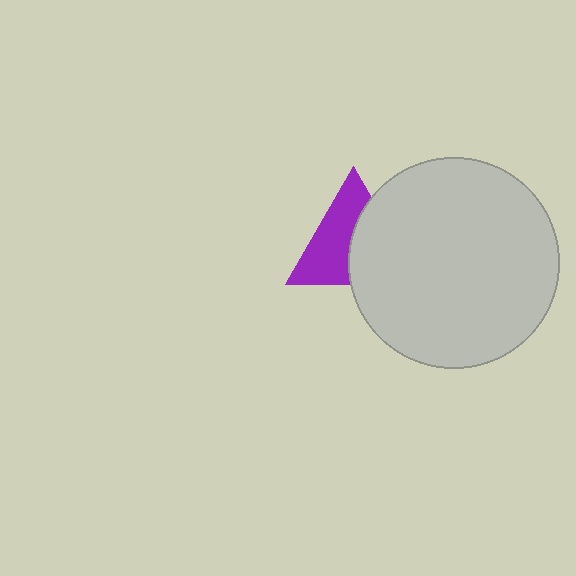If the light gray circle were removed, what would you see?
You would see the complete purple triangle.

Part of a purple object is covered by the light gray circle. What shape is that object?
It is a triangle.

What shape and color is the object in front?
The object in front is a light gray circle.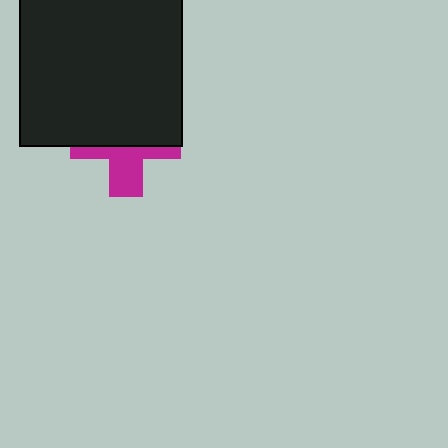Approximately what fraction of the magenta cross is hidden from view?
Roughly 59% of the magenta cross is hidden behind the black square.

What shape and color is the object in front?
The object in front is a black square.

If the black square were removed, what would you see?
You would see the complete magenta cross.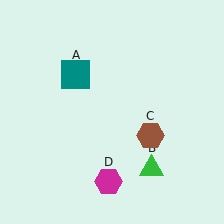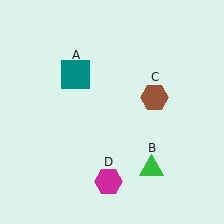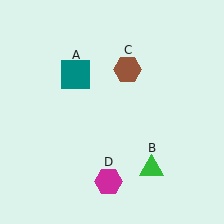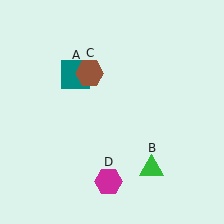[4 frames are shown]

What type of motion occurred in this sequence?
The brown hexagon (object C) rotated counterclockwise around the center of the scene.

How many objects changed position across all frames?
1 object changed position: brown hexagon (object C).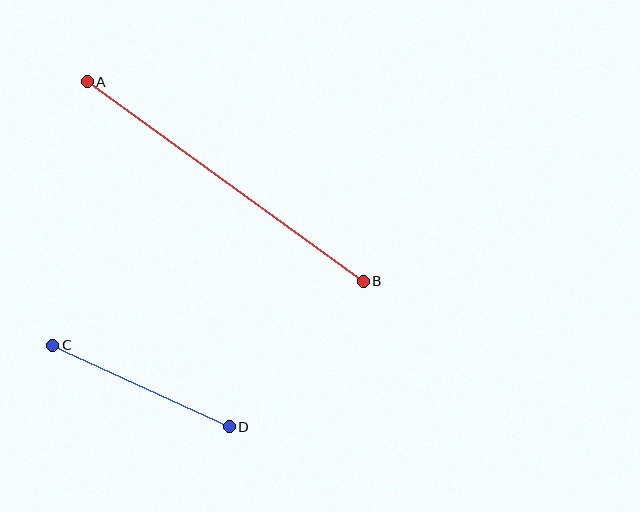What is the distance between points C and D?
The distance is approximately 195 pixels.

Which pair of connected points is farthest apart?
Points A and B are farthest apart.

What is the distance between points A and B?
The distance is approximately 341 pixels.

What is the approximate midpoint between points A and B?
The midpoint is at approximately (225, 181) pixels.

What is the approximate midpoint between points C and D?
The midpoint is at approximately (141, 386) pixels.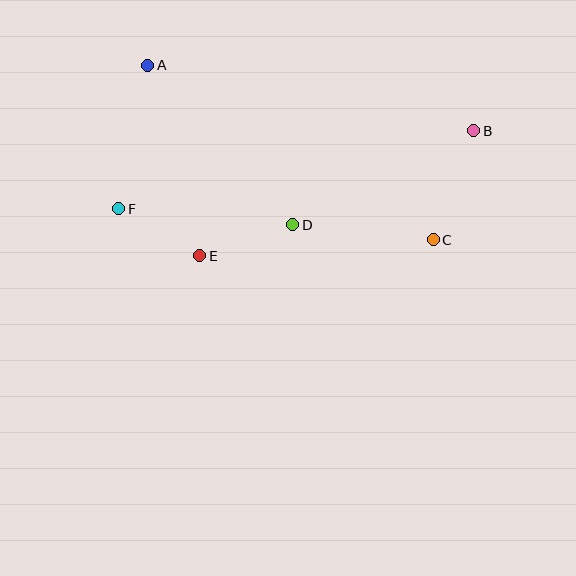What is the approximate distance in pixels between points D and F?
The distance between D and F is approximately 175 pixels.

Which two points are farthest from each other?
Points B and F are farthest from each other.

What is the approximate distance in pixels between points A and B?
The distance between A and B is approximately 333 pixels.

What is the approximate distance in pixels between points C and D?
The distance between C and D is approximately 141 pixels.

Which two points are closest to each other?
Points E and F are closest to each other.